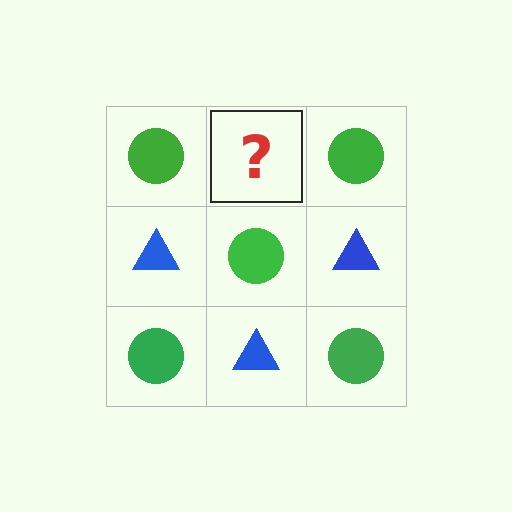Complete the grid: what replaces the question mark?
The question mark should be replaced with a blue triangle.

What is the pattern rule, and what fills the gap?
The rule is that it alternates green circle and blue triangle in a checkerboard pattern. The gap should be filled with a blue triangle.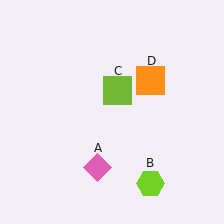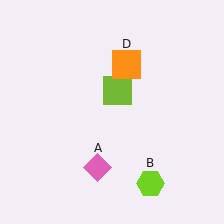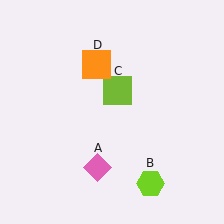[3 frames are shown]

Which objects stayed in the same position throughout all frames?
Pink diamond (object A) and lime hexagon (object B) and lime square (object C) remained stationary.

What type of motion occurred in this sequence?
The orange square (object D) rotated counterclockwise around the center of the scene.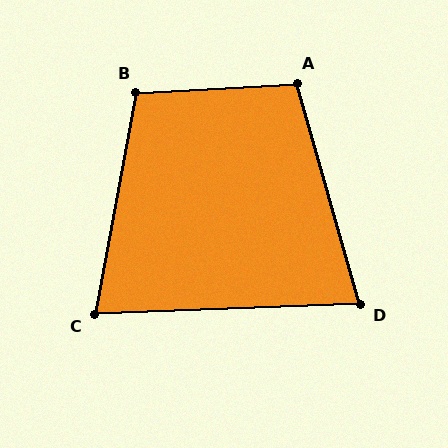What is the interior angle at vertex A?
Approximately 103 degrees (obtuse).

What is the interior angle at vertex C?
Approximately 77 degrees (acute).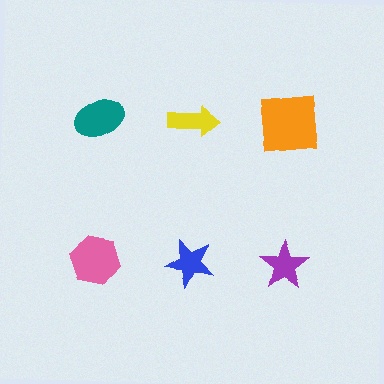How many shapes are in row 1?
3 shapes.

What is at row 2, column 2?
A blue star.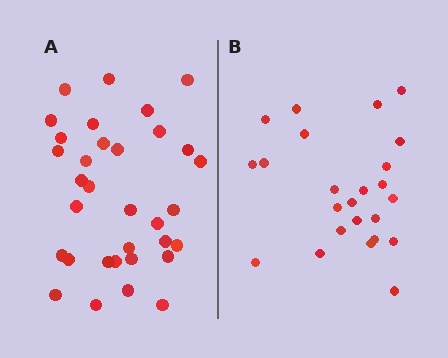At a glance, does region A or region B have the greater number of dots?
Region A (the left region) has more dots.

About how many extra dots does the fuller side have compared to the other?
Region A has roughly 8 or so more dots than region B.